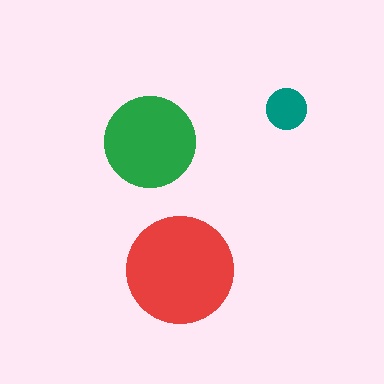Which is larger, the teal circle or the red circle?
The red one.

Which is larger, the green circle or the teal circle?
The green one.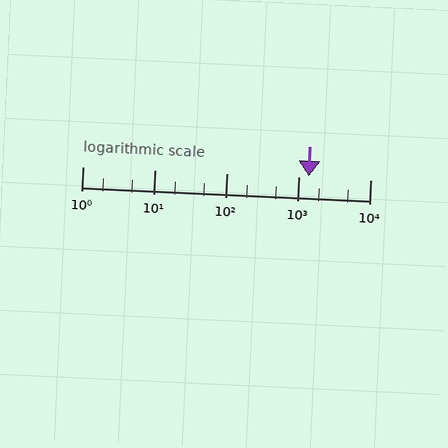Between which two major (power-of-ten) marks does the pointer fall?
The pointer is between 1000 and 10000.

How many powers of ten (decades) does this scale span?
The scale spans 4 decades, from 1 to 10000.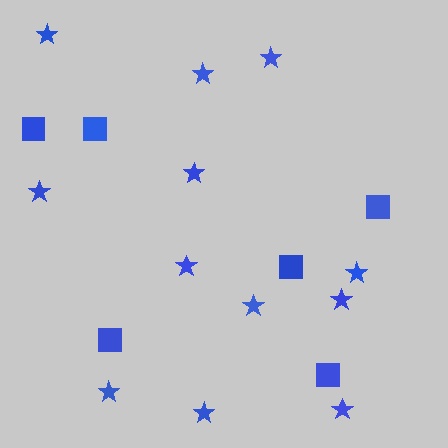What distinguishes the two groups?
There are 2 groups: one group of squares (6) and one group of stars (12).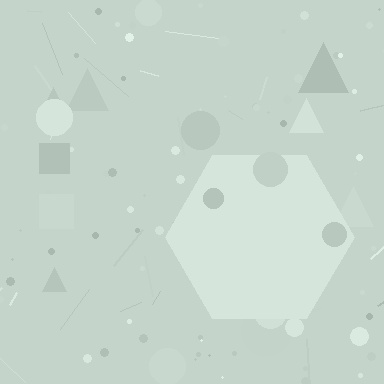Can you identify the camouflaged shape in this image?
The camouflaged shape is a hexagon.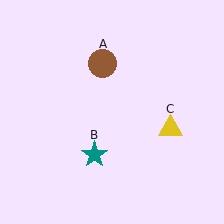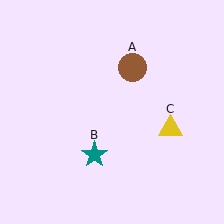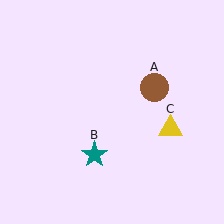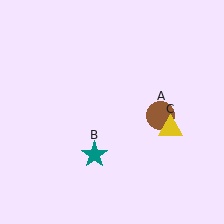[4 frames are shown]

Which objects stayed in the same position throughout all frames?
Teal star (object B) and yellow triangle (object C) remained stationary.